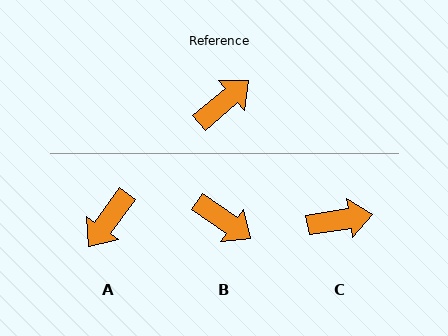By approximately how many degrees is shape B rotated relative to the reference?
Approximately 76 degrees clockwise.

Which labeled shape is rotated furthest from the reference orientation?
A, about 167 degrees away.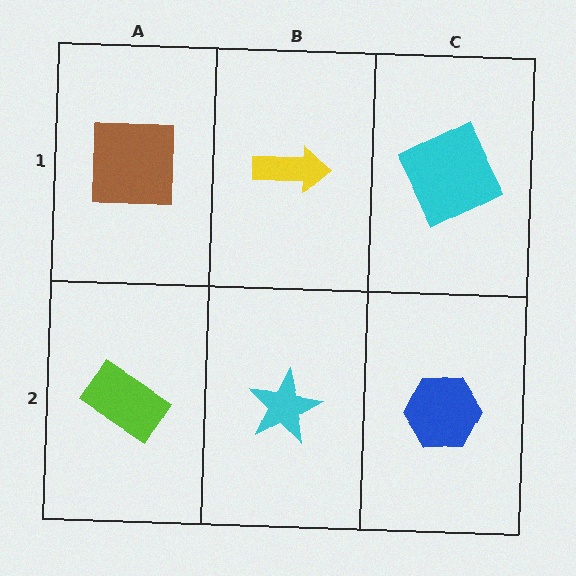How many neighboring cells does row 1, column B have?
3.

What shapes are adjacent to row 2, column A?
A brown square (row 1, column A), a cyan star (row 2, column B).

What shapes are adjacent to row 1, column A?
A lime rectangle (row 2, column A), a yellow arrow (row 1, column B).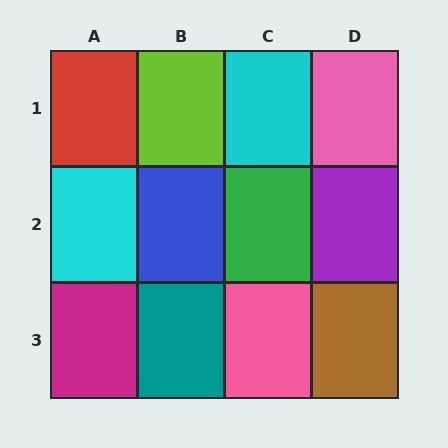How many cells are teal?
1 cell is teal.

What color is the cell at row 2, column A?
Cyan.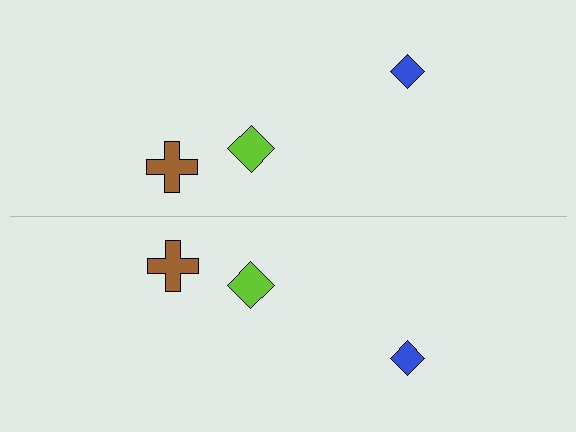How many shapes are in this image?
There are 6 shapes in this image.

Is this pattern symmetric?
Yes, this pattern has bilateral (reflection) symmetry.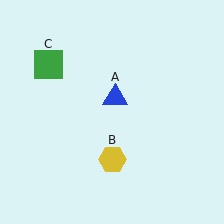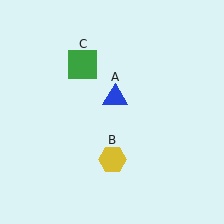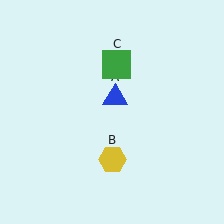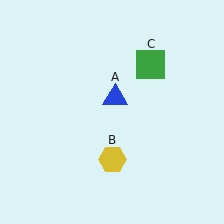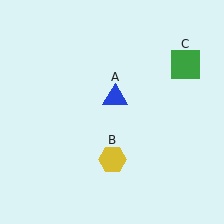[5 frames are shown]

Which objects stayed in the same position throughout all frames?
Blue triangle (object A) and yellow hexagon (object B) remained stationary.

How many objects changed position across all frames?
1 object changed position: green square (object C).